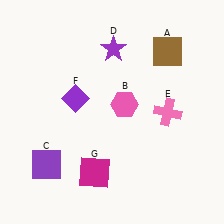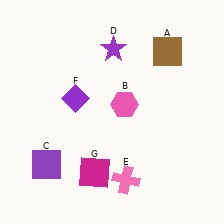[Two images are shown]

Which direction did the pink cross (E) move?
The pink cross (E) moved down.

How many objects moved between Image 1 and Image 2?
1 object moved between the two images.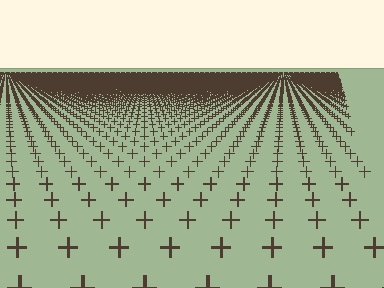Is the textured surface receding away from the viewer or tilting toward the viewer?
The surface is receding away from the viewer. Texture elements get smaller and denser toward the top.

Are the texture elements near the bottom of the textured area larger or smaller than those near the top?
Larger. Near the bottom, elements are closer to the viewer and appear at a bigger on-screen size.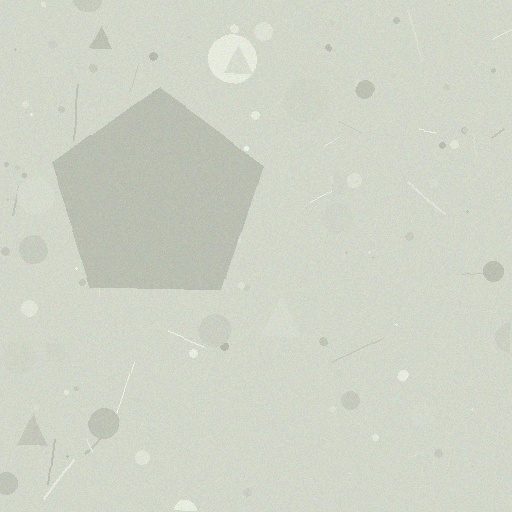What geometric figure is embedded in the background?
A pentagon is embedded in the background.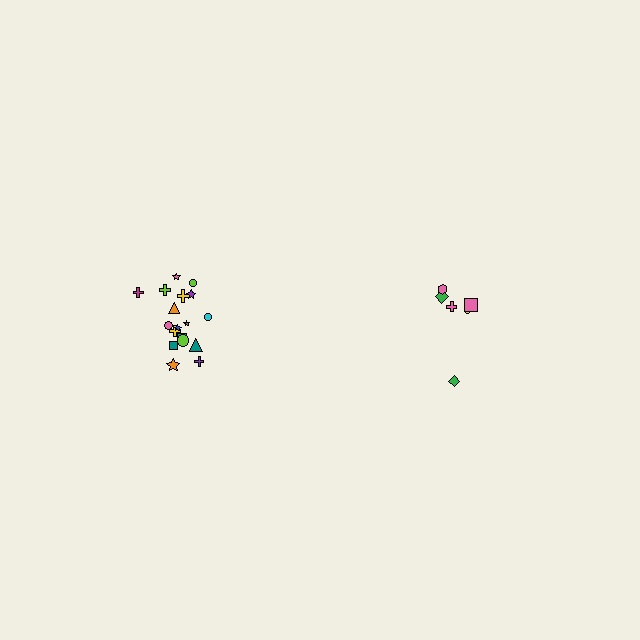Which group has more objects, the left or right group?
The left group.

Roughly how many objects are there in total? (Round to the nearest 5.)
Roughly 25 objects in total.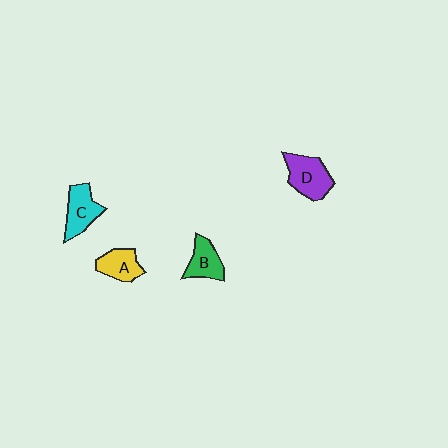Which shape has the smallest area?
Shape A (yellow).